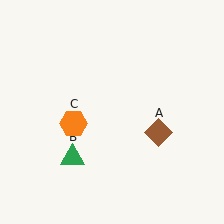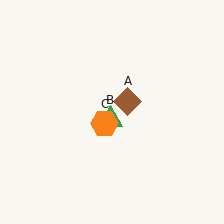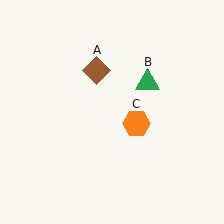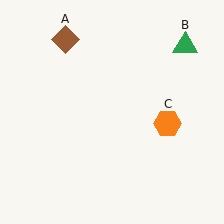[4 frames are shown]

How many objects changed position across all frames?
3 objects changed position: brown diamond (object A), green triangle (object B), orange hexagon (object C).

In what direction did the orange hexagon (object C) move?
The orange hexagon (object C) moved right.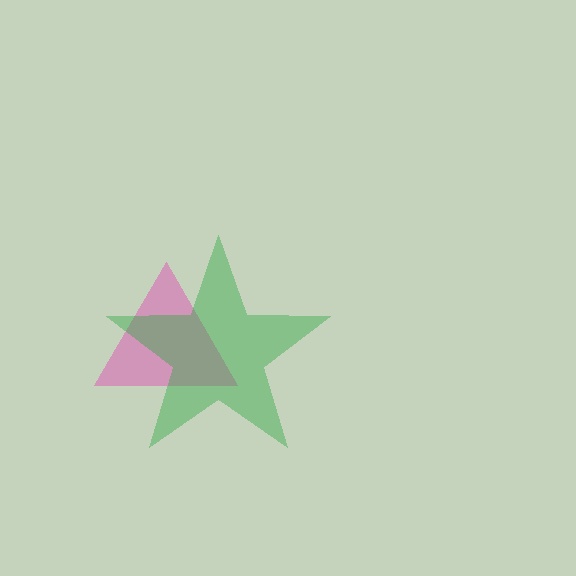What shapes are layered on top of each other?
The layered shapes are: a pink triangle, a green star.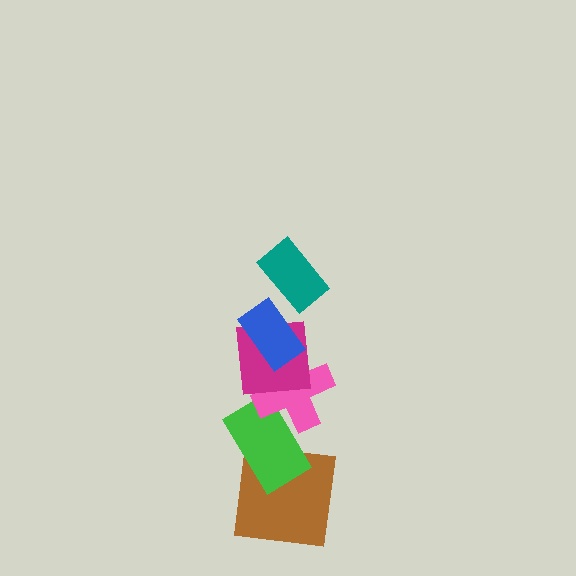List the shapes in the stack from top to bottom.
From top to bottom: the teal rectangle, the blue rectangle, the magenta square, the pink cross, the green rectangle, the brown square.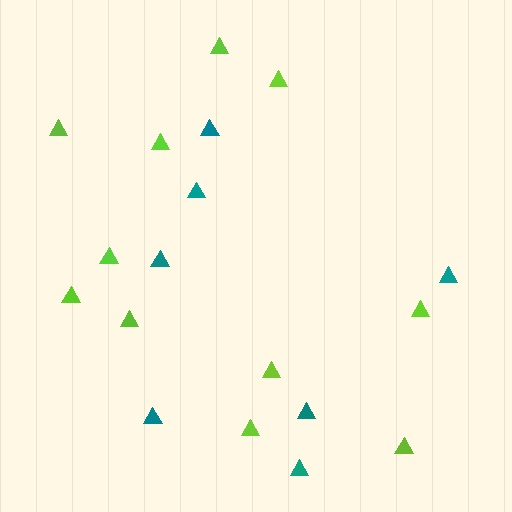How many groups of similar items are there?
There are 2 groups: one group of teal triangles (7) and one group of lime triangles (11).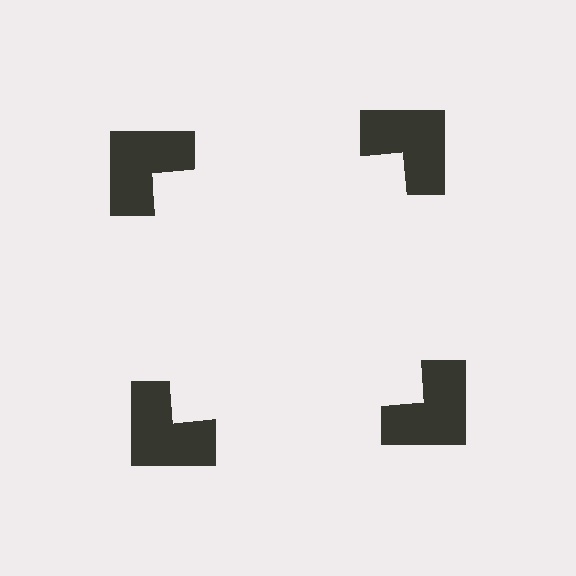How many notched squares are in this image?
There are 4 — one at each vertex of the illusory square.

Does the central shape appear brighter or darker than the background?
It typically appears slightly brighter than the background, even though no actual brightness change is drawn.